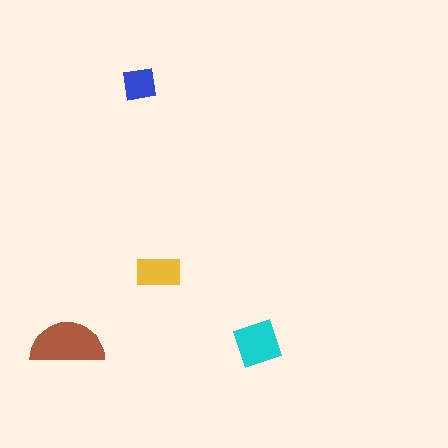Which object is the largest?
The brown semicircle.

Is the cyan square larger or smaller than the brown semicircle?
Smaller.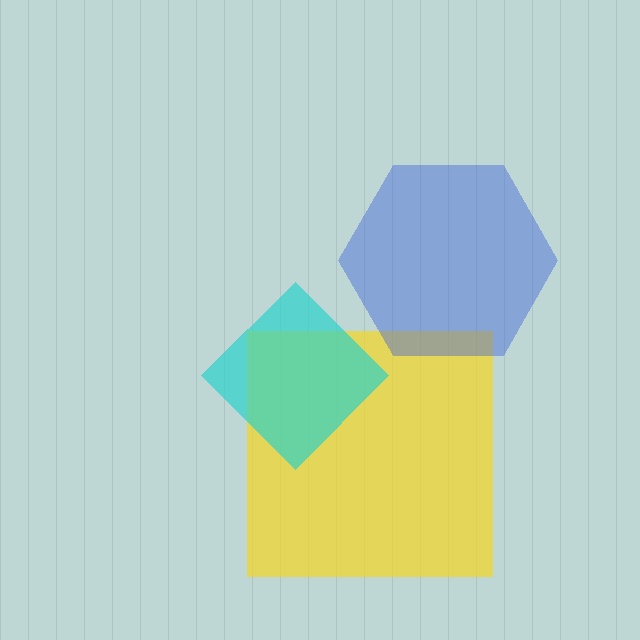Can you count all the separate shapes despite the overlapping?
Yes, there are 3 separate shapes.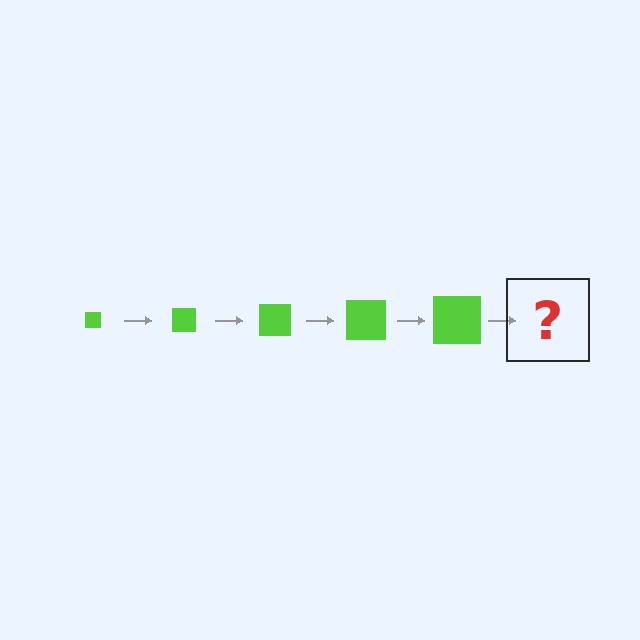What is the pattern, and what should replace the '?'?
The pattern is that the square gets progressively larger each step. The '?' should be a lime square, larger than the previous one.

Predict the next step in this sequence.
The next step is a lime square, larger than the previous one.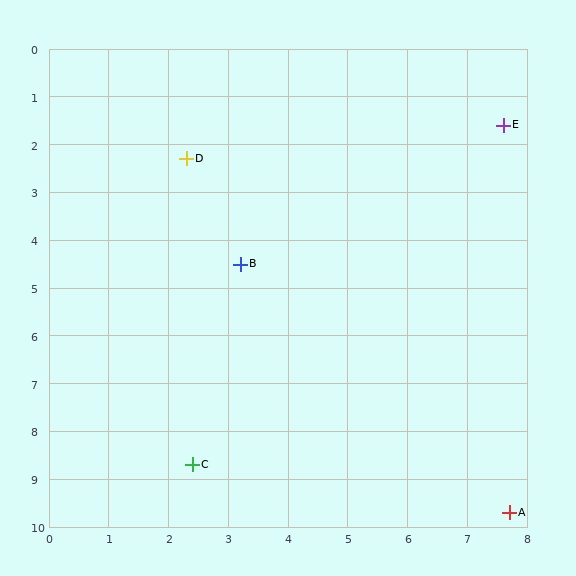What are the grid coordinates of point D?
Point D is at approximately (2.3, 2.3).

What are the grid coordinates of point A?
Point A is at approximately (7.7, 9.7).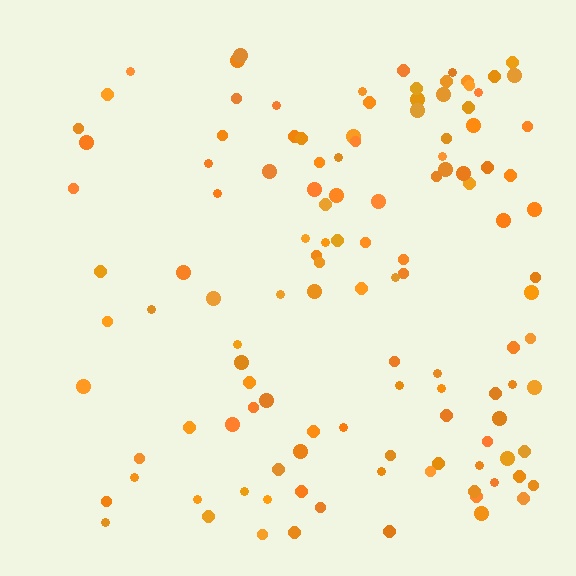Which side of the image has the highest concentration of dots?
The right.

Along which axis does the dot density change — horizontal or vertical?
Horizontal.